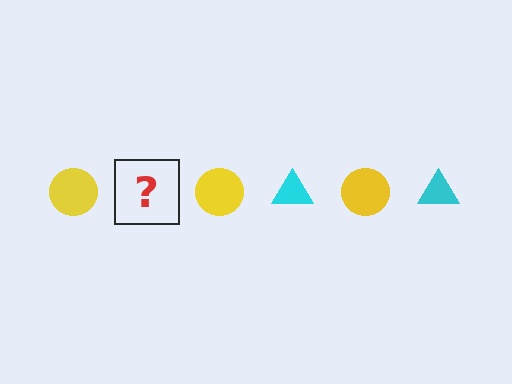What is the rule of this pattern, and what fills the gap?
The rule is that the pattern alternates between yellow circle and cyan triangle. The gap should be filled with a cyan triangle.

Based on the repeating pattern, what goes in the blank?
The blank should be a cyan triangle.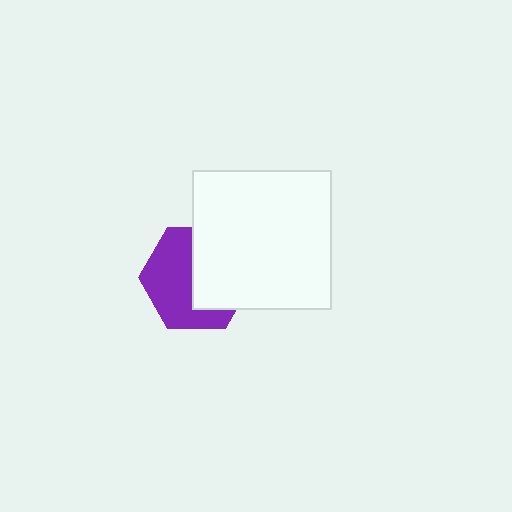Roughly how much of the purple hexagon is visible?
About half of it is visible (roughly 53%).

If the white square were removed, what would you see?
You would see the complete purple hexagon.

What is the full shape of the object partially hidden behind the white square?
The partially hidden object is a purple hexagon.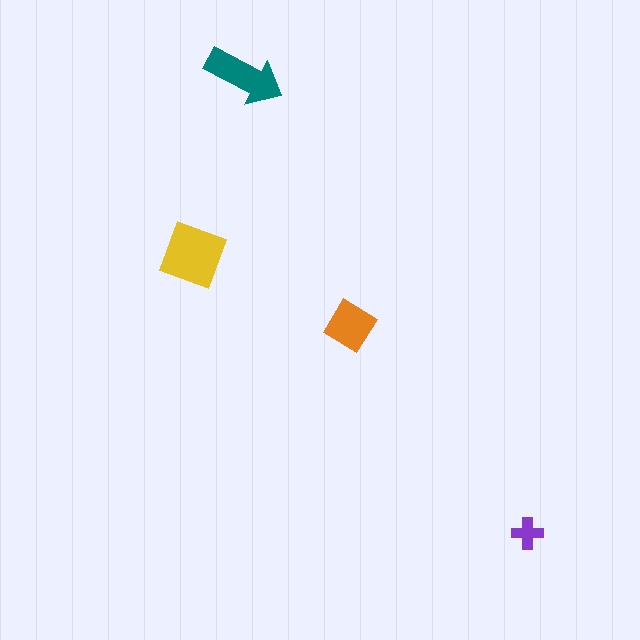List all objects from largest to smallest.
The yellow diamond, the teal arrow, the orange diamond, the purple cross.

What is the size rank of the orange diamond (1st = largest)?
3rd.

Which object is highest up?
The teal arrow is topmost.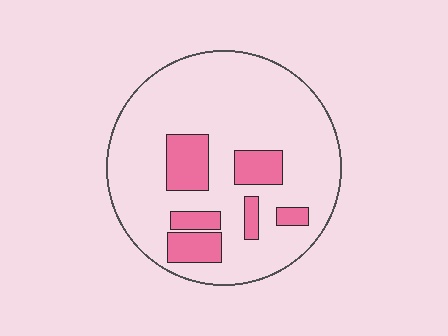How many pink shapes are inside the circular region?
6.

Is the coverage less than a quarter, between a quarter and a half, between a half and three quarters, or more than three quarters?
Less than a quarter.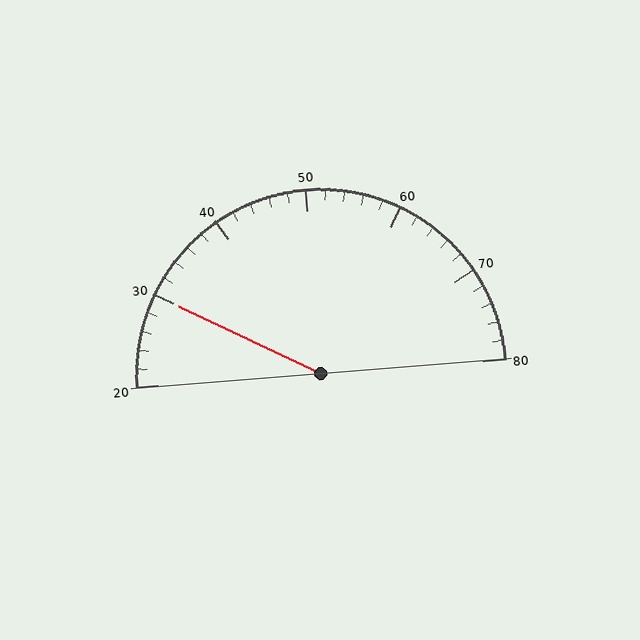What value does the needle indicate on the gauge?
The needle indicates approximately 30.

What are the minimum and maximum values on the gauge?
The gauge ranges from 20 to 80.